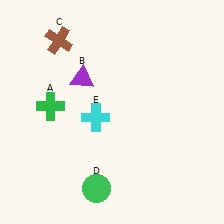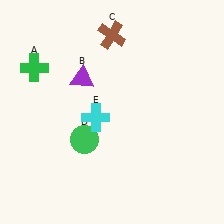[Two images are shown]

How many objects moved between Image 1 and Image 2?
3 objects moved between the two images.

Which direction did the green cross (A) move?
The green cross (A) moved up.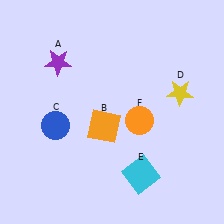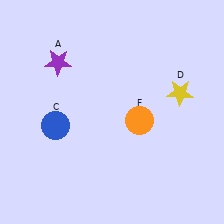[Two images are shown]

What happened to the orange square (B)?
The orange square (B) was removed in Image 2. It was in the bottom-left area of Image 1.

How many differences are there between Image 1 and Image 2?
There are 2 differences between the two images.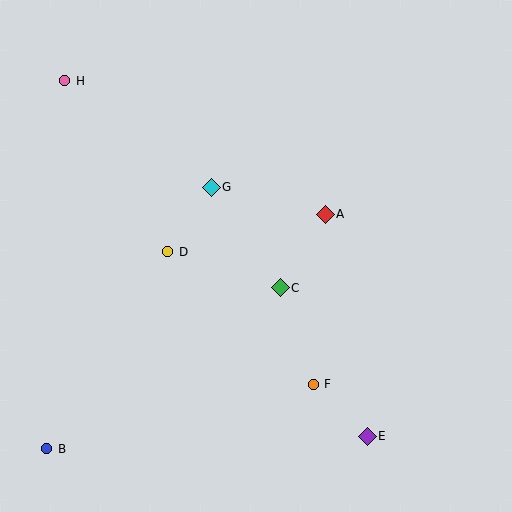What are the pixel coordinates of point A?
Point A is at (325, 214).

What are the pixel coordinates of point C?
Point C is at (280, 288).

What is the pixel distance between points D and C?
The distance between D and C is 118 pixels.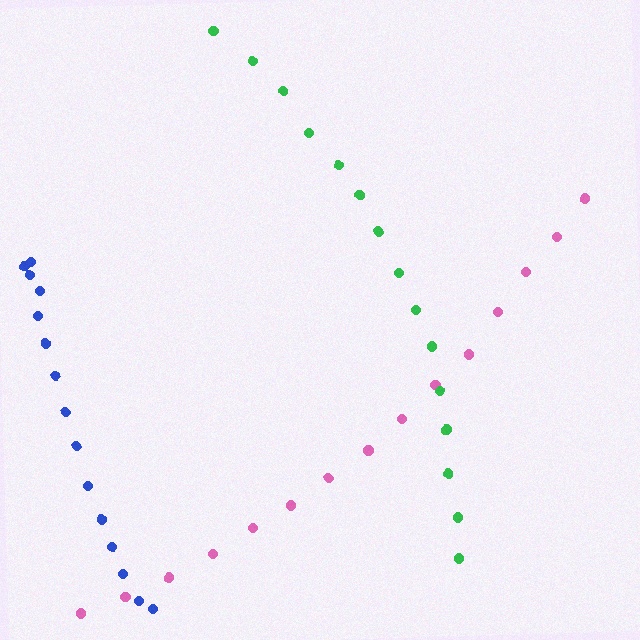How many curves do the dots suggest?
There are 3 distinct paths.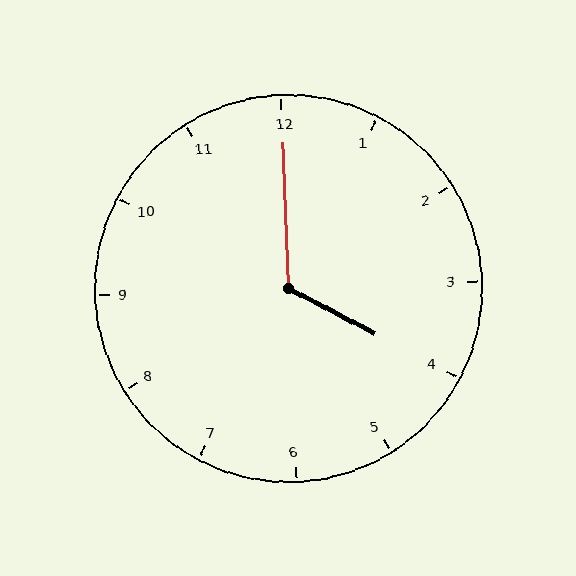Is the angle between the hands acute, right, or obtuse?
It is obtuse.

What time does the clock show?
4:00.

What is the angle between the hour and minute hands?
Approximately 120 degrees.